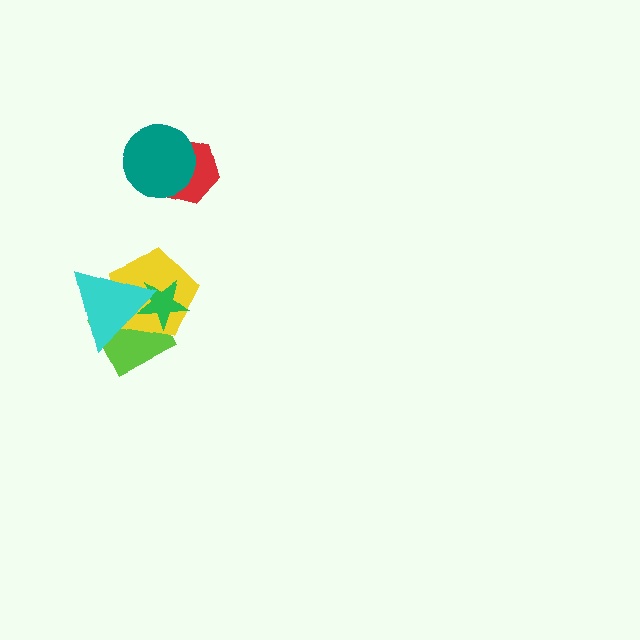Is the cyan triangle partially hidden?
No, no other shape covers it.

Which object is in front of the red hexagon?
The teal circle is in front of the red hexagon.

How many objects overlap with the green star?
3 objects overlap with the green star.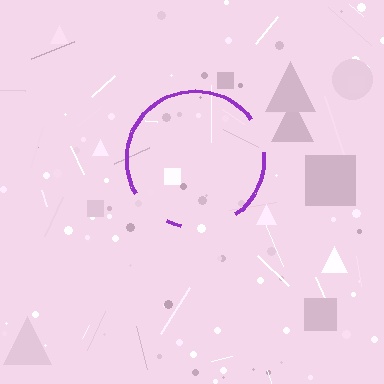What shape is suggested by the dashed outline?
The dashed outline suggests a circle.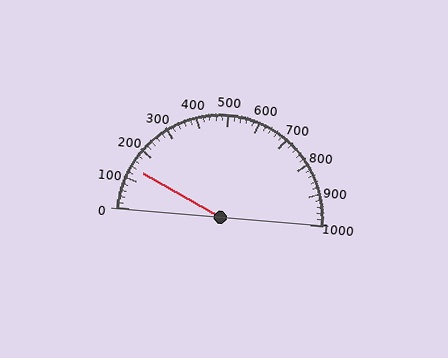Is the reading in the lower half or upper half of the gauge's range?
The reading is in the lower half of the range (0 to 1000).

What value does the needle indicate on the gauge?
The needle indicates approximately 140.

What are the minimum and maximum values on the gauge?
The gauge ranges from 0 to 1000.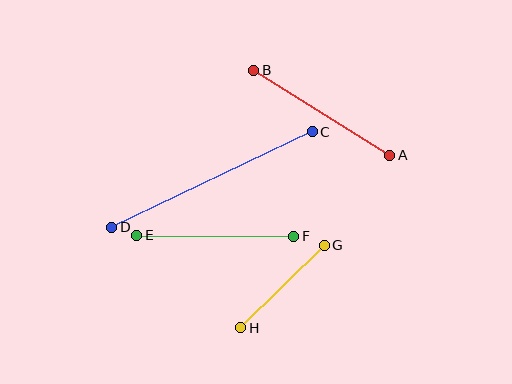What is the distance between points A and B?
The distance is approximately 160 pixels.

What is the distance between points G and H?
The distance is approximately 117 pixels.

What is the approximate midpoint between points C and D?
The midpoint is at approximately (212, 179) pixels.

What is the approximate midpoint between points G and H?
The midpoint is at approximately (283, 286) pixels.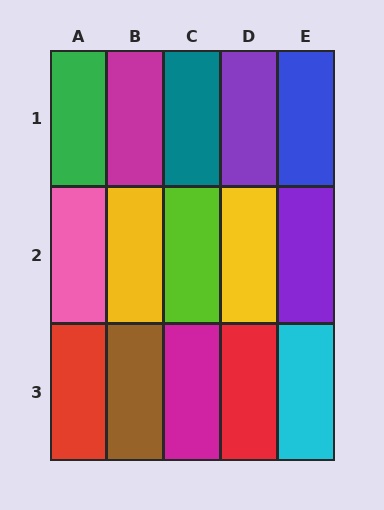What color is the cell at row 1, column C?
Teal.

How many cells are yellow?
2 cells are yellow.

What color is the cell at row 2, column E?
Purple.